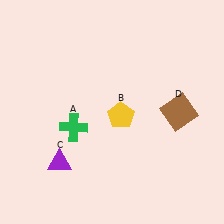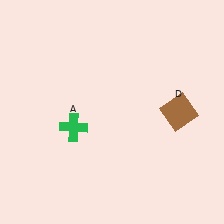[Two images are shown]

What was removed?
The purple triangle (C), the yellow pentagon (B) were removed in Image 2.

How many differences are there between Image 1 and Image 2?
There are 2 differences between the two images.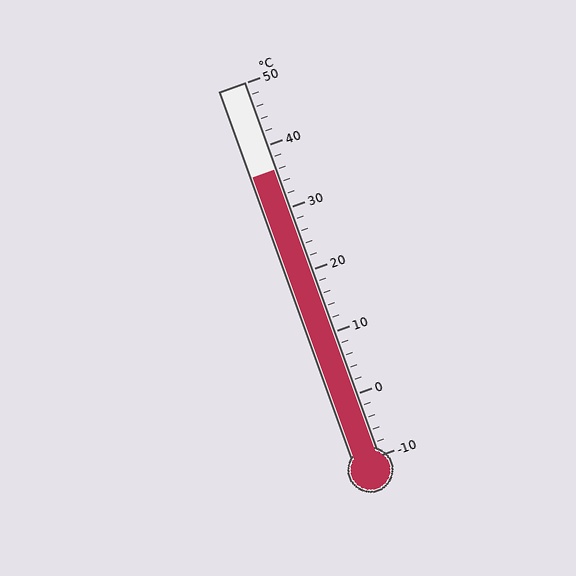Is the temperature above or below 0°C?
The temperature is above 0°C.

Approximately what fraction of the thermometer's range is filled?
The thermometer is filled to approximately 75% of its range.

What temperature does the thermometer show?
The thermometer shows approximately 36°C.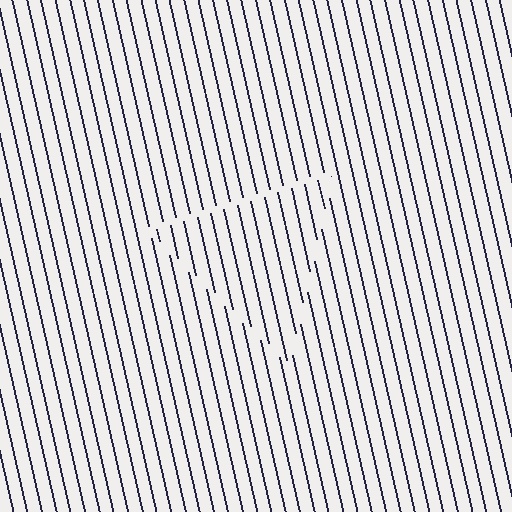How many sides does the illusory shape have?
3 sides — the line-ends trace a triangle.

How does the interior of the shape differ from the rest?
The interior of the shape contains the same grating, shifted by half a period — the contour is defined by the phase discontinuity where line-ends from the inner and outer gratings abut.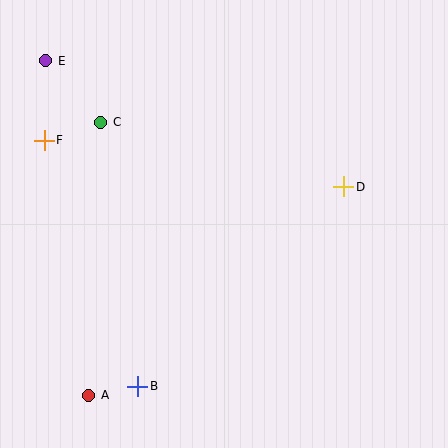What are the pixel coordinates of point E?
Point E is at (46, 61).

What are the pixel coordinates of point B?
Point B is at (138, 386).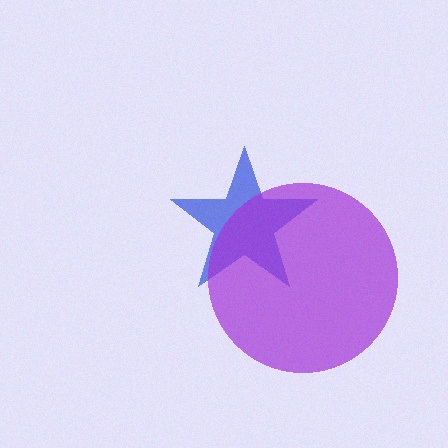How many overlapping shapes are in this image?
There are 2 overlapping shapes in the image.